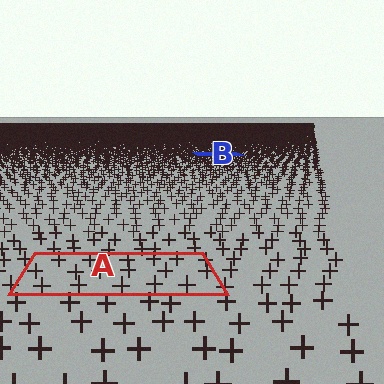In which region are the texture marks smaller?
The texture marks are smaller in region B, because it is farther away.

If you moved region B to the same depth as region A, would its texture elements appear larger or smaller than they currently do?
They would appear larger. At a closer depth, the same texture elements are projected at a bigger on-screen size.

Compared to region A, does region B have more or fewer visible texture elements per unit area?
Region B has more texture elements per unit area — they are packed more densely because it is farther away.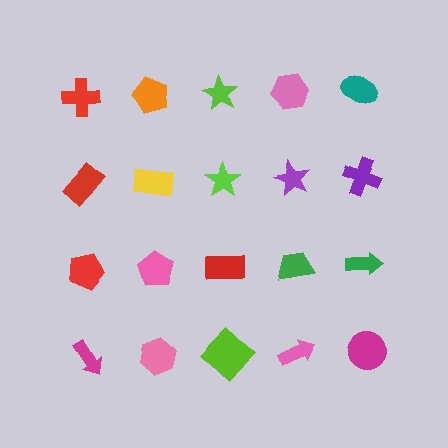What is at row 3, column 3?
A red rectangle.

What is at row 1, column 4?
A pink hexagon.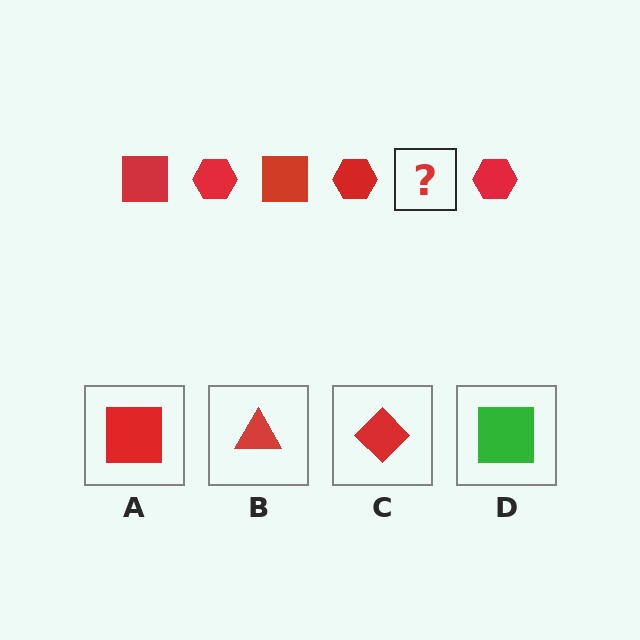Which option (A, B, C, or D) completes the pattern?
A.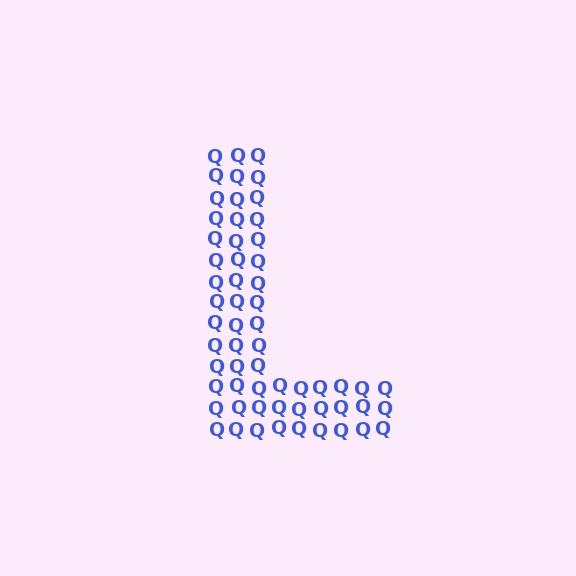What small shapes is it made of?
It is made of small letter Q's.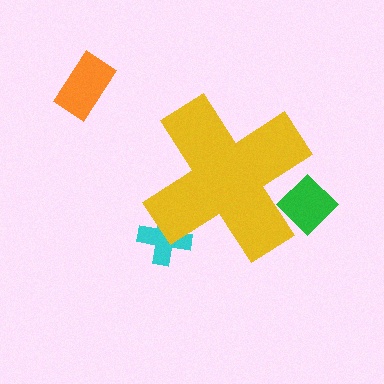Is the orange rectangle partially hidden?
No, the orange rectangle is fully visible.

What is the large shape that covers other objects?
A yellow cross.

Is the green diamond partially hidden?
Yes, the green diamond is partially hidden behind the yellow cross.